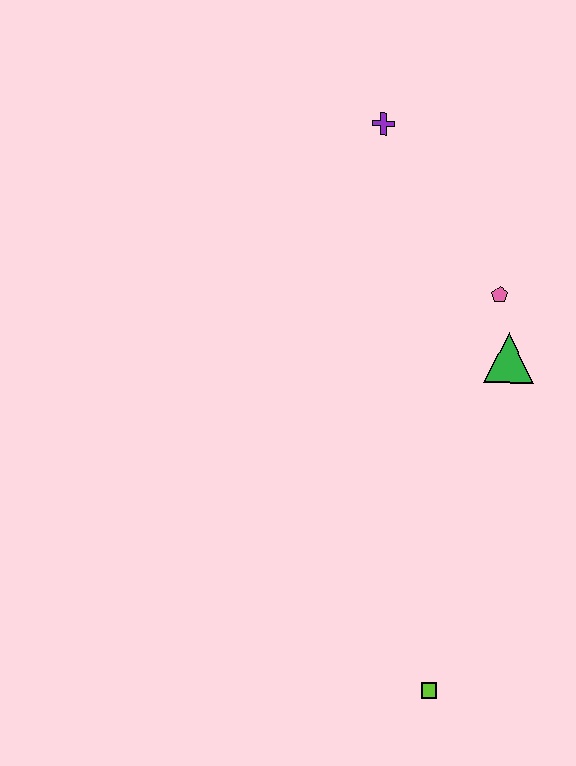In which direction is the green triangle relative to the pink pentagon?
The green triangle is below the pink pentagon.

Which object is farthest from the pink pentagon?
The lime square is farthest from the pink pentagon.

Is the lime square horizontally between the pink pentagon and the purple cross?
Yes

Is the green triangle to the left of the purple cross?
No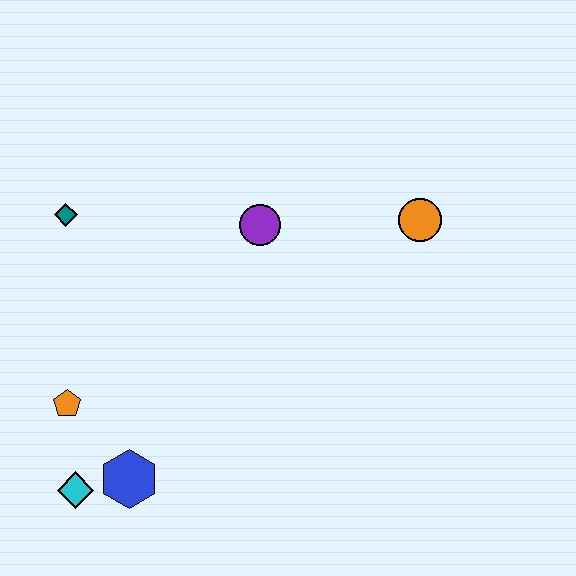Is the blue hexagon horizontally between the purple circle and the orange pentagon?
Yes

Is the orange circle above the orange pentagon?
Yes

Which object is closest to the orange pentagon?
The cyan diamond is closest to the orange pentagon.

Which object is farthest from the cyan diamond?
The orange circle is farthest from the cyan diamond.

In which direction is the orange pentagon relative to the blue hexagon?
The orange pentagon is above the blue hexagon.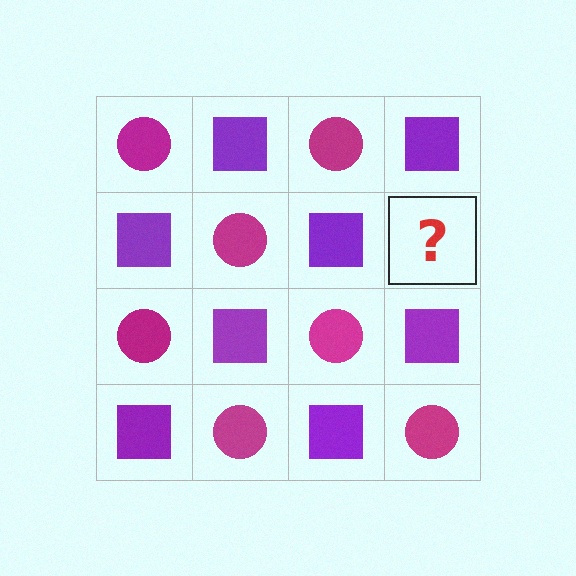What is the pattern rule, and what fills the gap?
The rule is that it alternates magenta circle and purple square in a checkerboard pattern. The gap should be filled with a magenta circle.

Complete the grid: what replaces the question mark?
The question mark should be replaced with a magenta circle.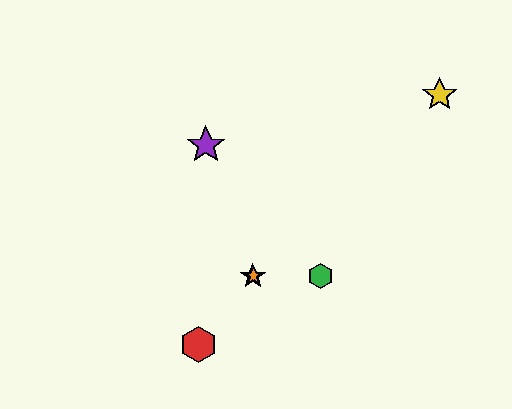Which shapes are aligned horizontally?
The blue star, the green hexagon, the orange star are aligned horizontally.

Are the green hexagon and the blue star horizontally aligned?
Yes, both are at y≈276.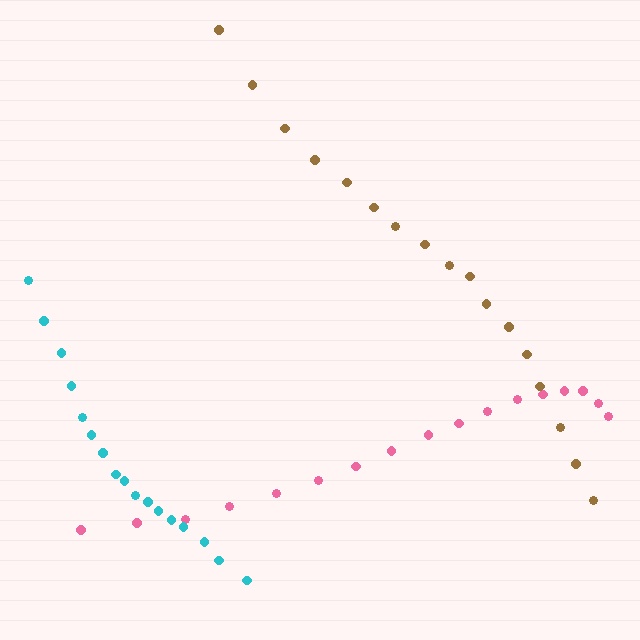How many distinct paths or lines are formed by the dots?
There are 3 distinct paths.